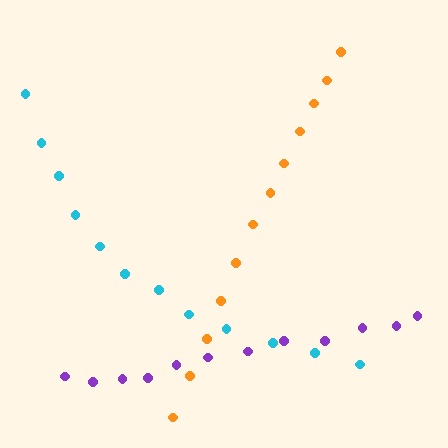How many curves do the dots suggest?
There are 3 distinct paths.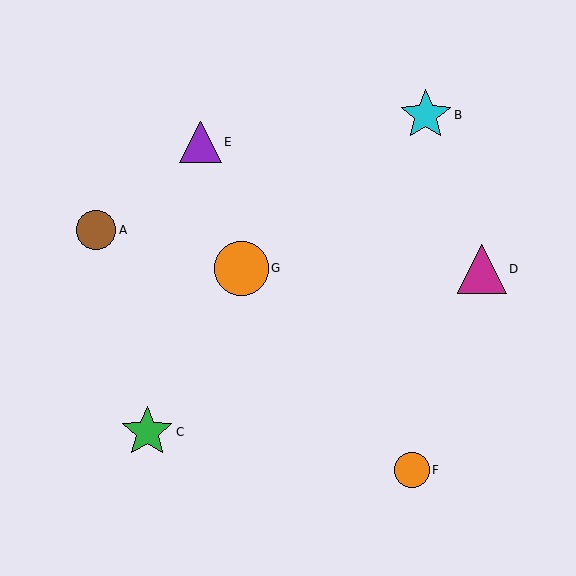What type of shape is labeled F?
Shape F is an orange circle.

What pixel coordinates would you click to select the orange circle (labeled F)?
Click at (412, 470) to select the orange circle F.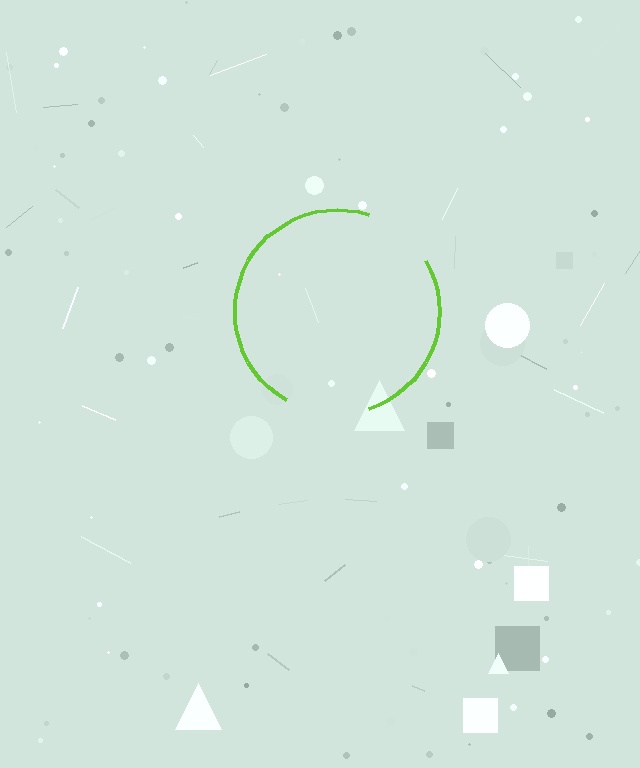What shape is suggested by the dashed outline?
The dashed outline suggests a circle.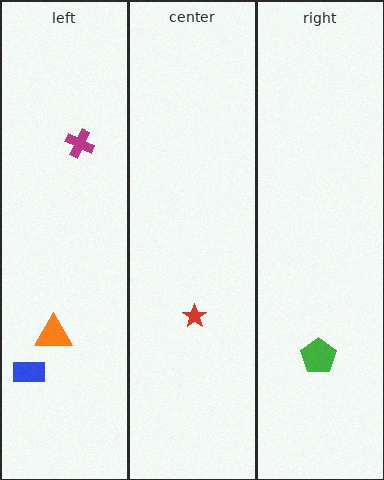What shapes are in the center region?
The red star.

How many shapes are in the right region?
1.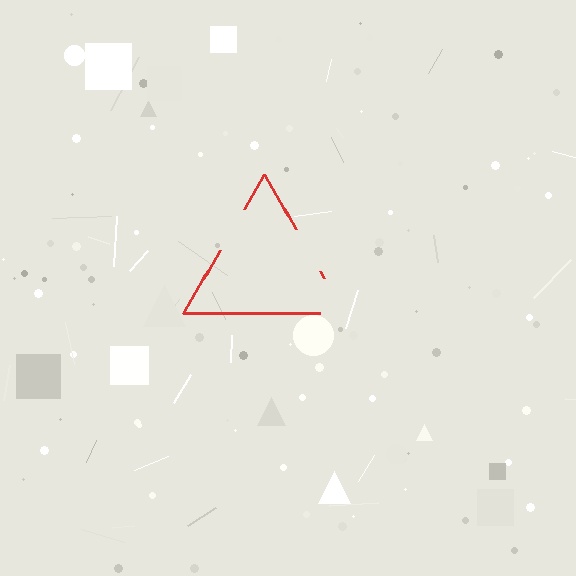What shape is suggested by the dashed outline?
The dashed outline suggests a triangle.